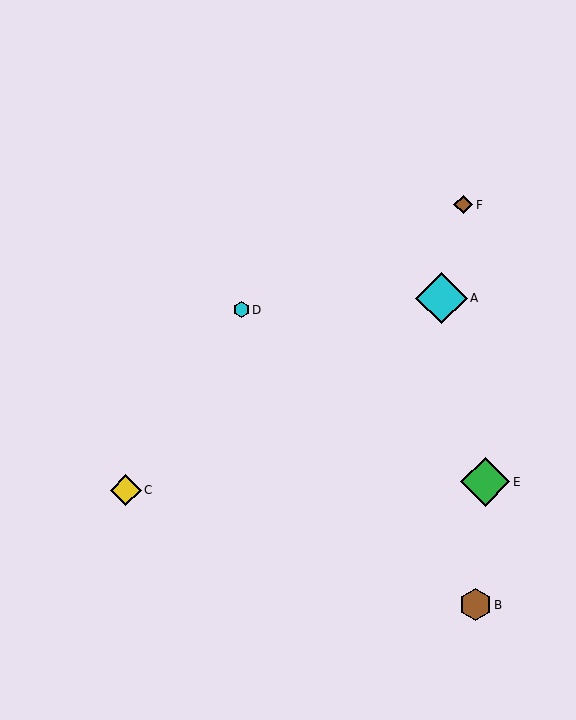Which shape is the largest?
The cyan diamond (labeled A) is the largest.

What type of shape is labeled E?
Shape E is a green diamond.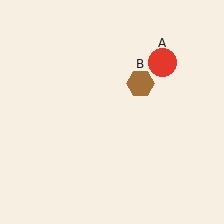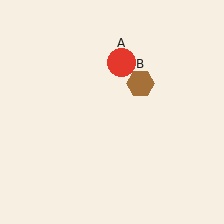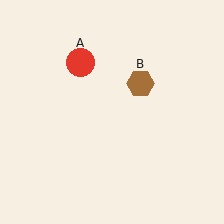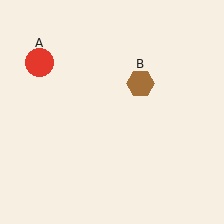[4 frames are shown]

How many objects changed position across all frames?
1 object changed position: red circle (object A).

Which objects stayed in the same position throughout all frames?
Brown hexagon (object B) remained stationary.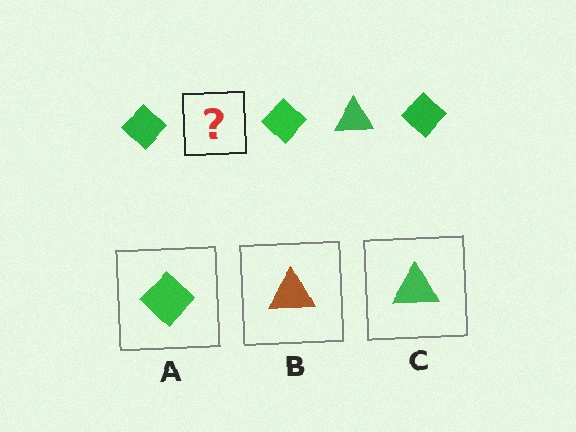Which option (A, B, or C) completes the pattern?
C.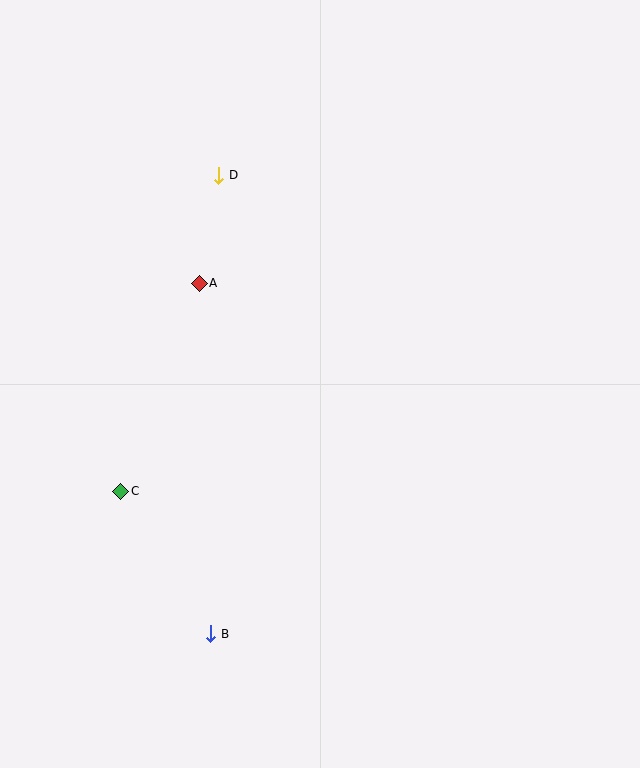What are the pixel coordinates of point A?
Point A is at (199, 283).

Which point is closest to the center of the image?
Point A at (199, 283) is closest to the center.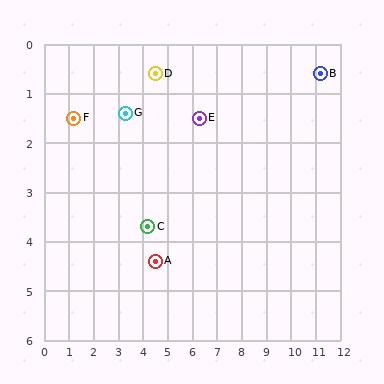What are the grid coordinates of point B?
Point B is at approximately (11.2, 0.6).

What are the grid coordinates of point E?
Point E is at approximately (6.3, 1.5).